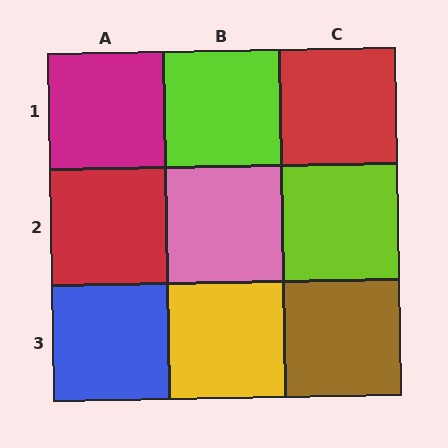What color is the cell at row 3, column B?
Yellow.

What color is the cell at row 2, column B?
Pink.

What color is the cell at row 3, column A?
Blue.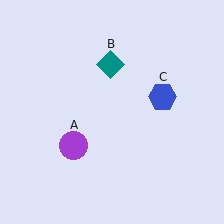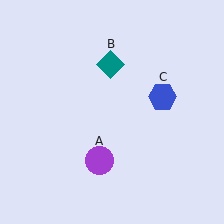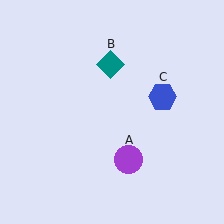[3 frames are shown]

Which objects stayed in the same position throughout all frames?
Teal diamond (object B) and blue hexagon (object C) remained stationary.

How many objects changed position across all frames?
1 object changed position: purple circle (object A).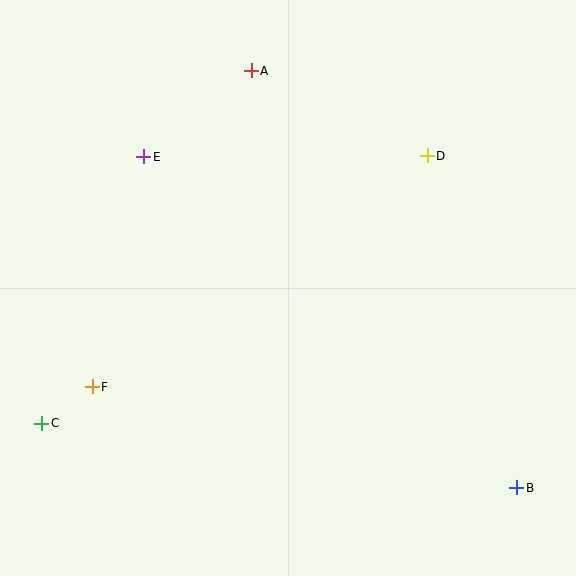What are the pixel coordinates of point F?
Point F is at (92, 387).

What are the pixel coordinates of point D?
Point D is at (427, 156).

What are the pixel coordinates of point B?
Point B is at (517, 488).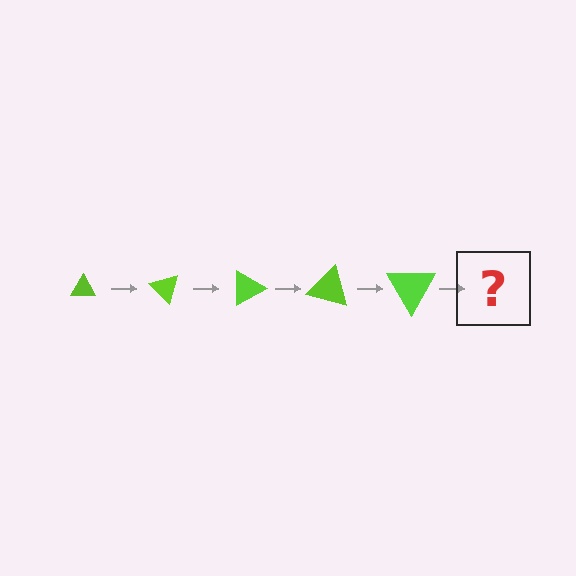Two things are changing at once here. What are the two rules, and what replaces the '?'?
The two rules are that the triangle grows larger each step and it rotates 45 degrees each step. The '?' should be a triangle, larger than the previous one and rotated 225 degrees from the start.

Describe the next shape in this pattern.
It should be a triangle, larger than the previous one and rotated 225 degrees from the start.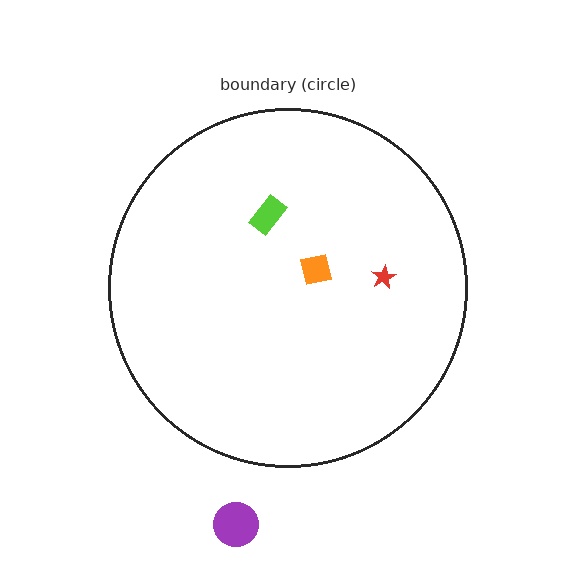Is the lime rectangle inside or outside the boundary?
Inside.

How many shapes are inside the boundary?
3 inside, 1 outside.